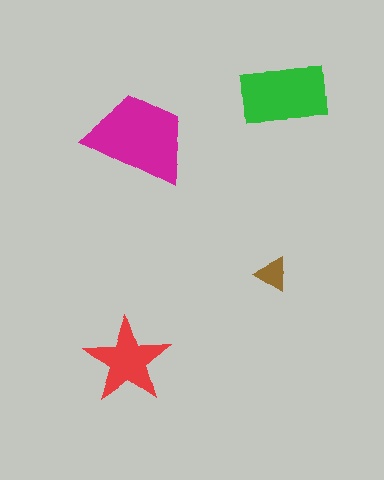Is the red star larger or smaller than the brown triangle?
Larger.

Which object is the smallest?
The brown triangle.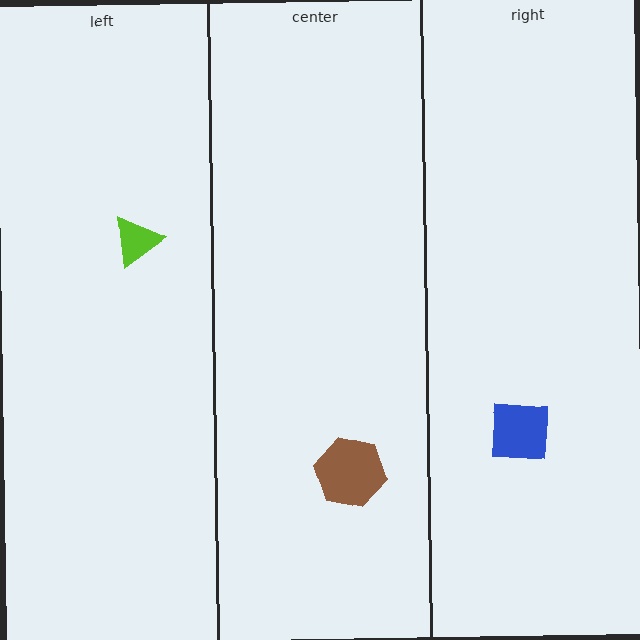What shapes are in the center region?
The brown hexagon.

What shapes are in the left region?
The lime triangle.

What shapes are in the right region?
The blue square.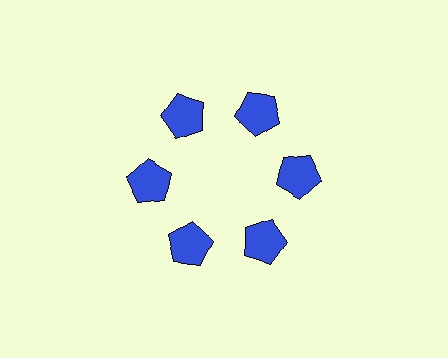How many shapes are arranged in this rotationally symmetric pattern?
There are 6 shapes, arranged in 6 groups of 1.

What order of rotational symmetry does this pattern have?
This pattern has 6-fold rotational symmetry.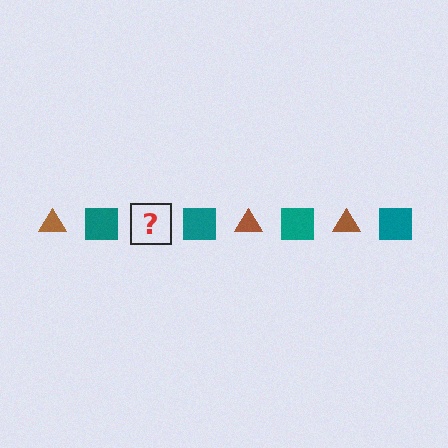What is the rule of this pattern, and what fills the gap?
The rule is that the pattern alternates between brown triangle and teal square. The gap should be filled with a brown triangle.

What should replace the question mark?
The question mark should be replaced with a brown triangle.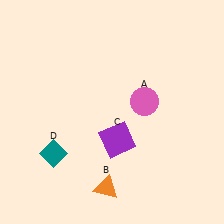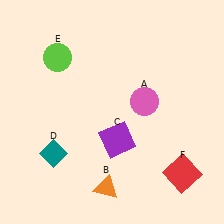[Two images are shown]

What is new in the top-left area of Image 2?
A lime circle (E) was added in the top-left area of Image 2.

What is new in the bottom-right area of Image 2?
A red square (F) was added in the bottom-right area of Image 2.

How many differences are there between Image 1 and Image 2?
There are 2 differences between the two images.